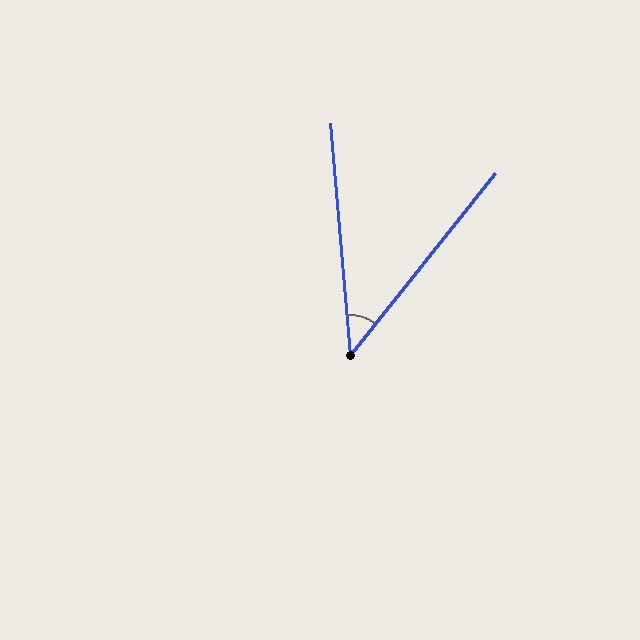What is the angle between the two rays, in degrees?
Approximately 44 degrees.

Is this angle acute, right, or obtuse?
It is acute.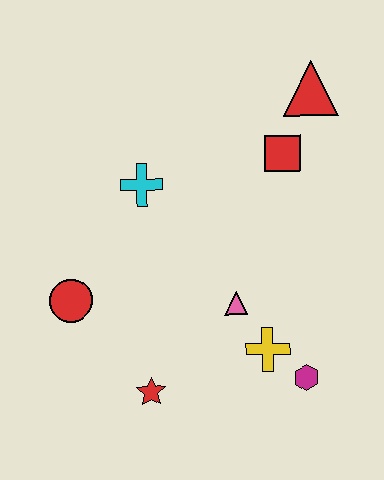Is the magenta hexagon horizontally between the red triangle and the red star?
Yes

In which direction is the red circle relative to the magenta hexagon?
The red circle is to the left of the magenta hexagon.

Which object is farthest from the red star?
The red triangle is farthest from the red star.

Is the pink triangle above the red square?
No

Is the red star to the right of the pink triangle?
No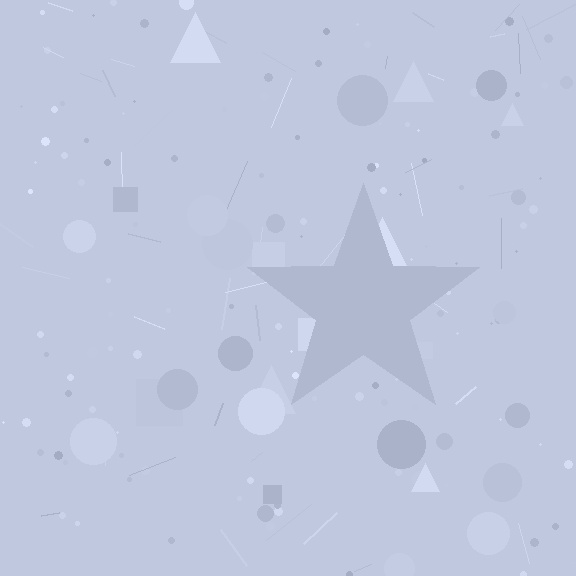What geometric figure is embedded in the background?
A star is embedded in the background.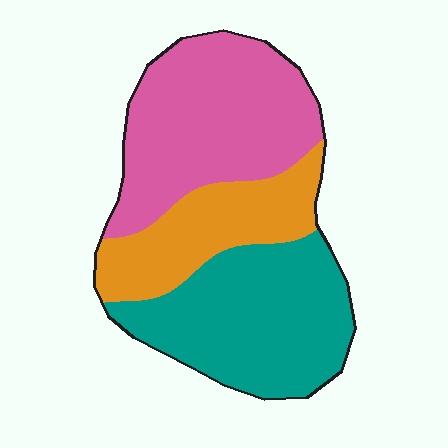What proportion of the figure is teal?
Teal covers around 40% of the figure.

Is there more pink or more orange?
Pink.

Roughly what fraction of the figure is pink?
Pink takes up between a quarter and a half of the figure.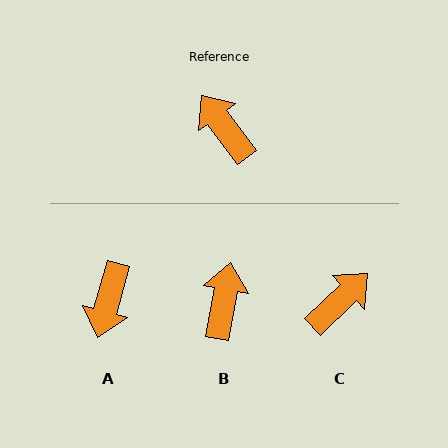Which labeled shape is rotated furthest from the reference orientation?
A, about 128 degrees away.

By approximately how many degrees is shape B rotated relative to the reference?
Approximately 46 degrees clockwise.